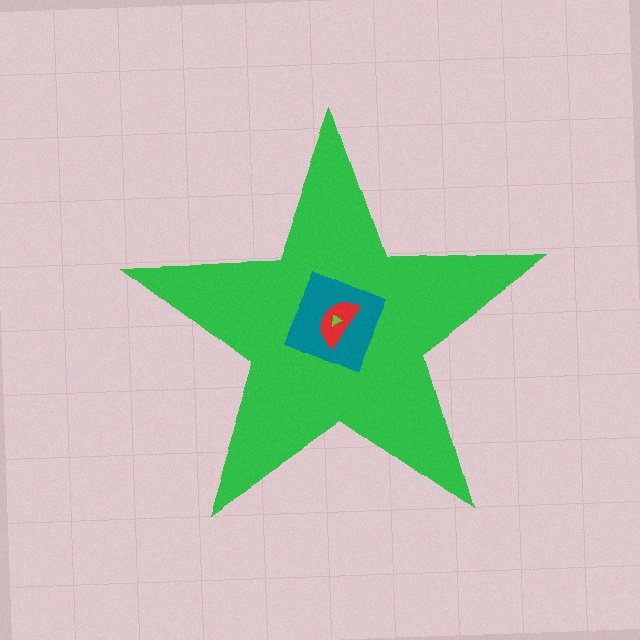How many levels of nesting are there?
4.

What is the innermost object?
The lime triangle.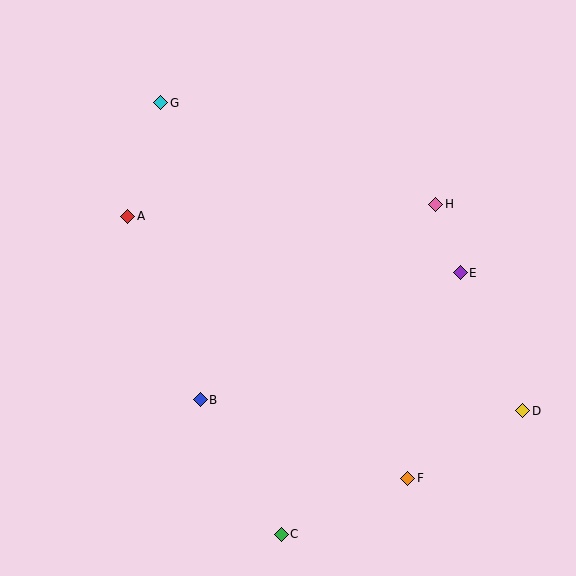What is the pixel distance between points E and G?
The distance between E and G is 344 pixels.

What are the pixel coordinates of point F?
Point F is at (408, 478).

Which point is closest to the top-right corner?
Point H is closest to the top-right corner.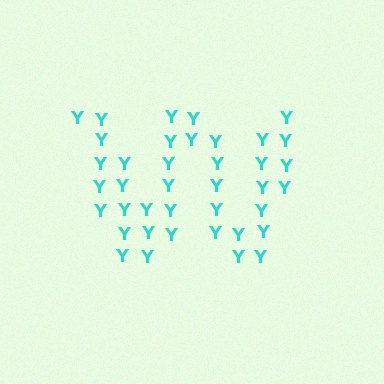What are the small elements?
The small elements are letter Y's.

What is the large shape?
The large shape is the letter W.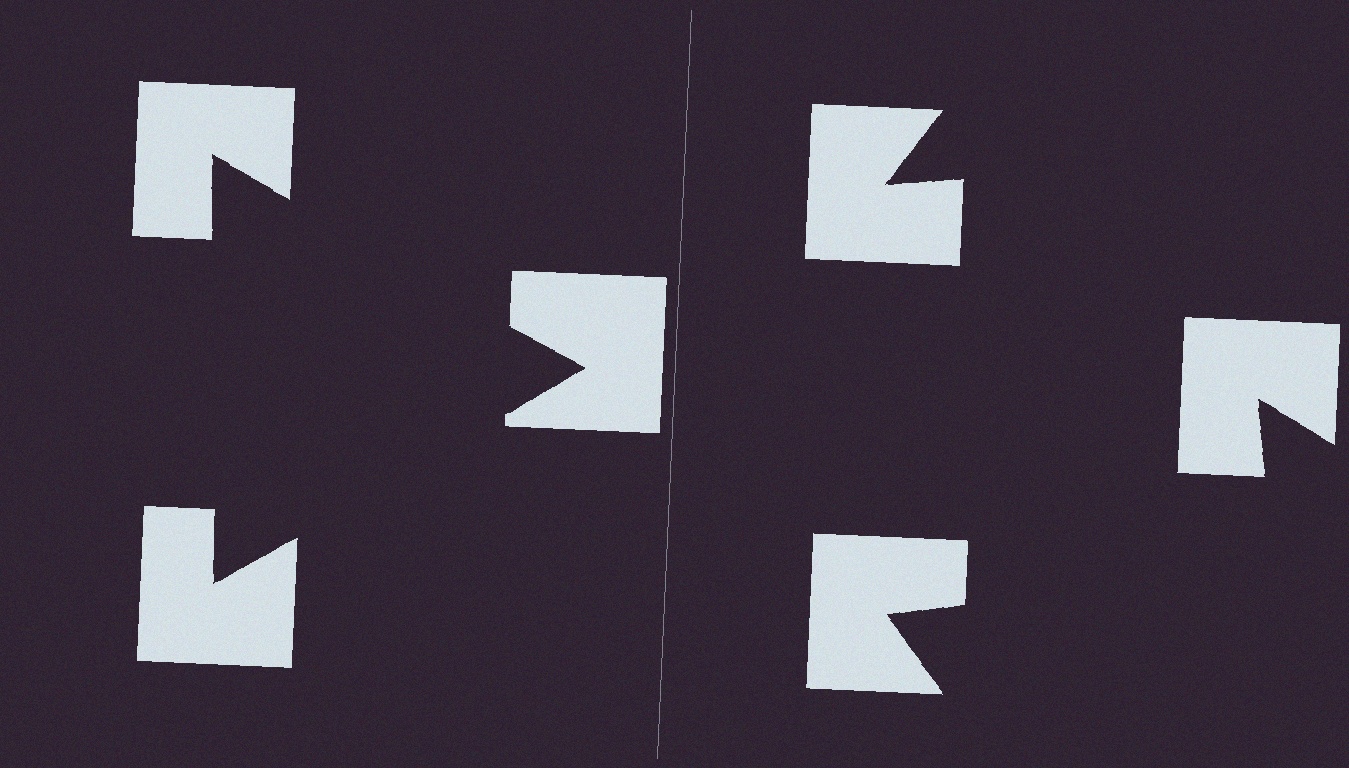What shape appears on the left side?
An illusory triangle.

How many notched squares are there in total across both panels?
6 — 3 on each side.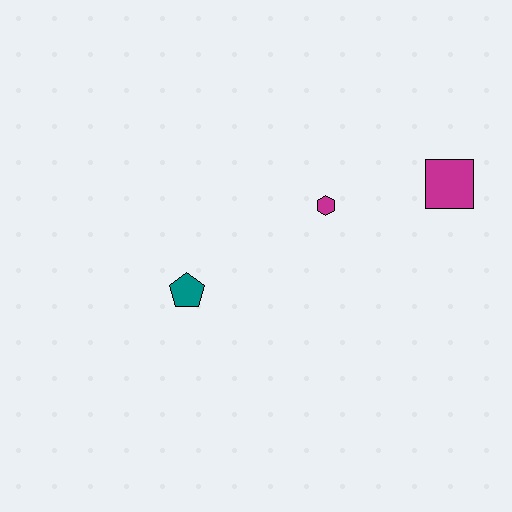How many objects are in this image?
There are 3 objects.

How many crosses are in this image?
There are no crosses.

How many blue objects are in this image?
There are no blue objects.